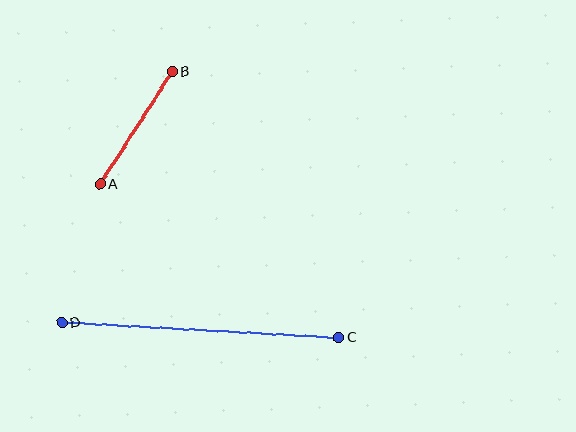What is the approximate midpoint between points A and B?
The midpoint is at approximately (136, 128) pixels.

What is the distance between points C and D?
The distance is approximately 278 pixels.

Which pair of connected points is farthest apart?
Points C and D are farthest apart.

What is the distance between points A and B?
The distance is approximately 134 pixels.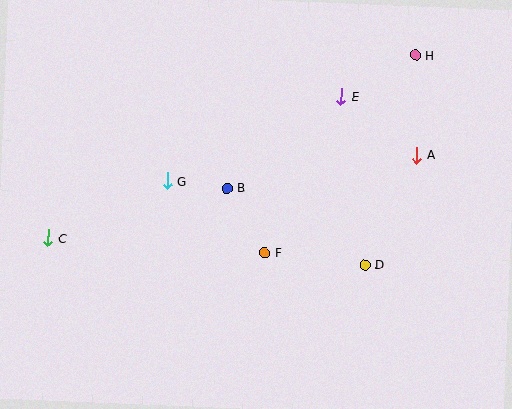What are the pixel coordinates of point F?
Point F is at (265, 253).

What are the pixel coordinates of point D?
Point D is at (365, 265).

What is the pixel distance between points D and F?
The distance between D and F is 101 pixels.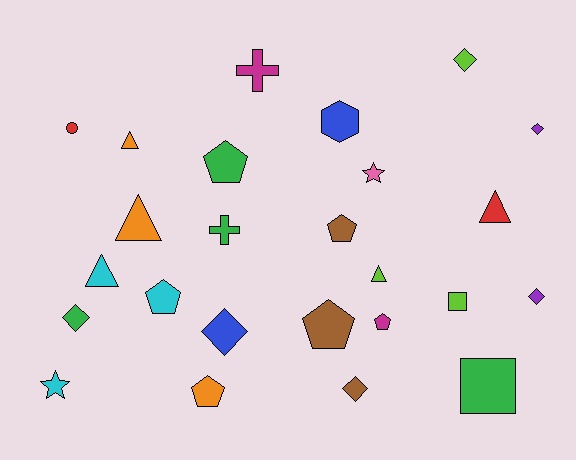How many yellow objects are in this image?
There are no yellow objects.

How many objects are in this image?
There are 25 objects.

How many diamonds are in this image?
There are 6 diamonds.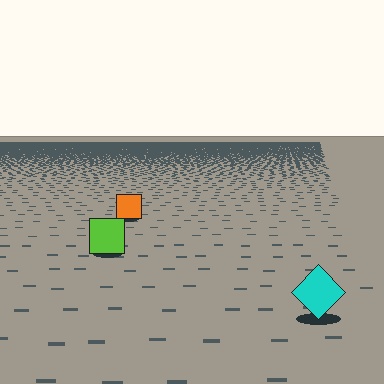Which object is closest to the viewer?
The cyan diamond is closest. The texture marks near it are larger and more spread out.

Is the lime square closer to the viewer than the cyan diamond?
No. The cyan diamond is closer — you can tell from the texture gradient: the ground texture is coarser near it.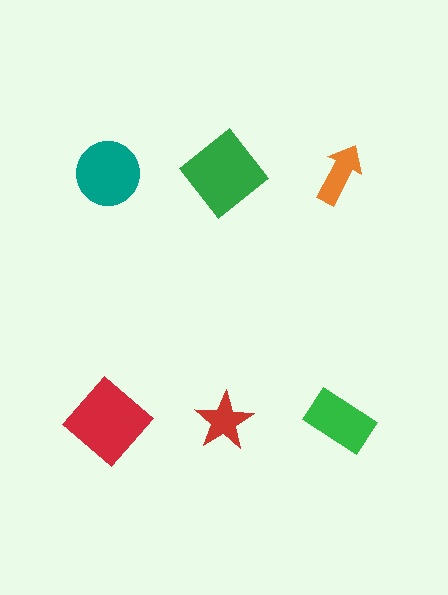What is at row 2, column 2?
A red star.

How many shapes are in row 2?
3 shapes.